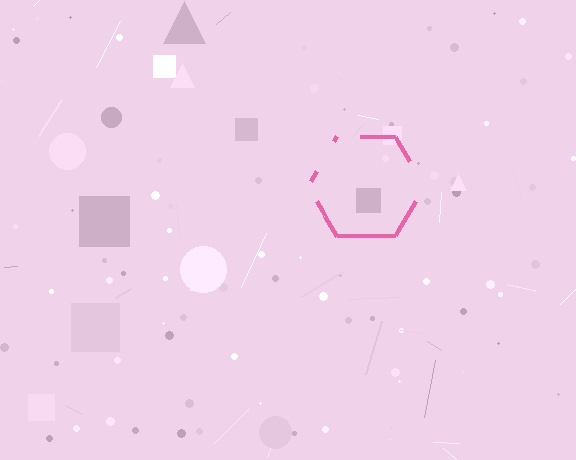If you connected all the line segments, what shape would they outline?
They would outline a hexagon.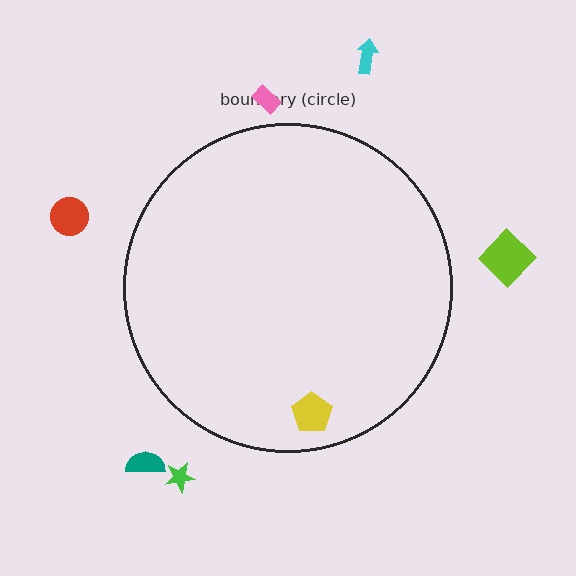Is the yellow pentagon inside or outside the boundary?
Inside.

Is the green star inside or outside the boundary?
Outside.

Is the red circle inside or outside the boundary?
Outside.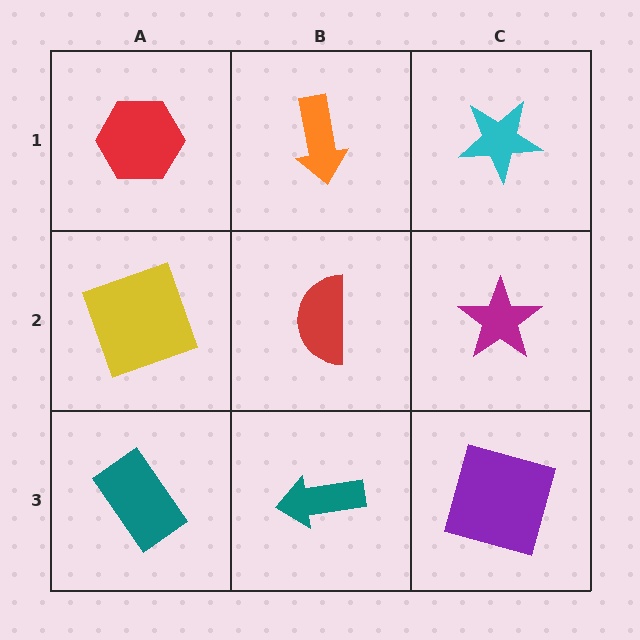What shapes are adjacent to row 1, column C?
A magenta star (row 2, column C), an orange arrow (row 1, column B).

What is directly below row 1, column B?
A red semicircle.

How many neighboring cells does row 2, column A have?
3.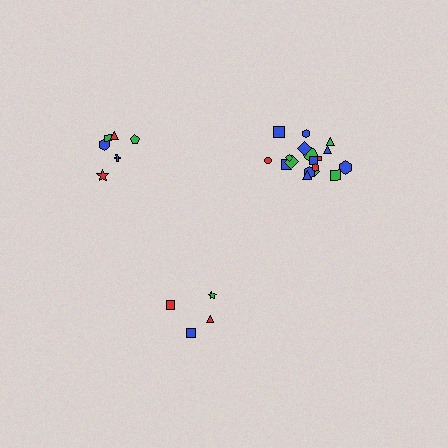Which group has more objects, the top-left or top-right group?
The top-right group.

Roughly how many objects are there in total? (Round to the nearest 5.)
Roughly 30 objects in total.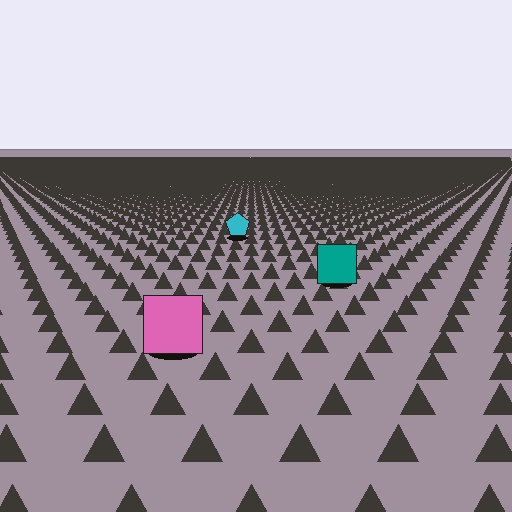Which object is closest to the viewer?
The pink square is closest. The texture marks near it are larger and more spread out.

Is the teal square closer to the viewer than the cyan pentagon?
Yes. The teal square is closer — you can tell from the texture gradient: the ground texture is coarser near it.